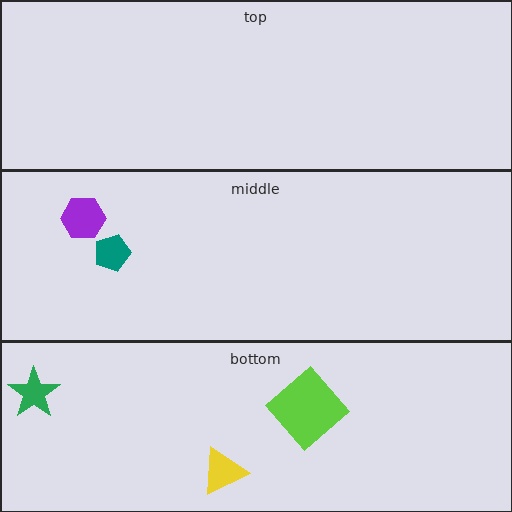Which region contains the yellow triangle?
The bottom region.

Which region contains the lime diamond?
The bottom region.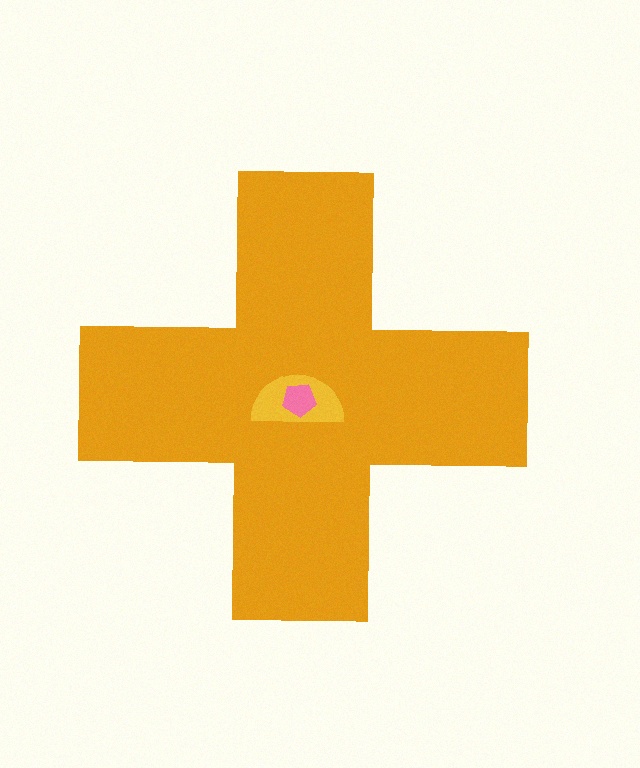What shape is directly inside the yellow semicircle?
The pink pentagon.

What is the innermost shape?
The pink pentagon.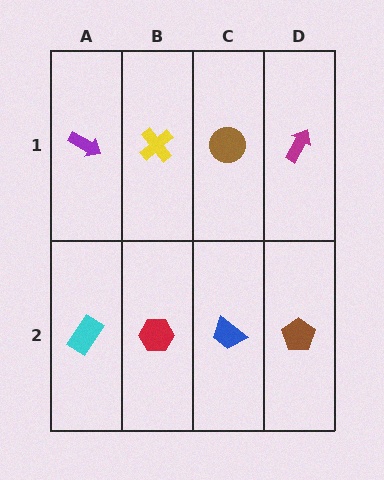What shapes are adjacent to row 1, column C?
A blue trapezoid (row 2, column C), a yellow cross (row 1, column B), a magenta arrow (row 1, column D).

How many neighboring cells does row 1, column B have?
3.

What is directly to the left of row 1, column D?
A brown circle.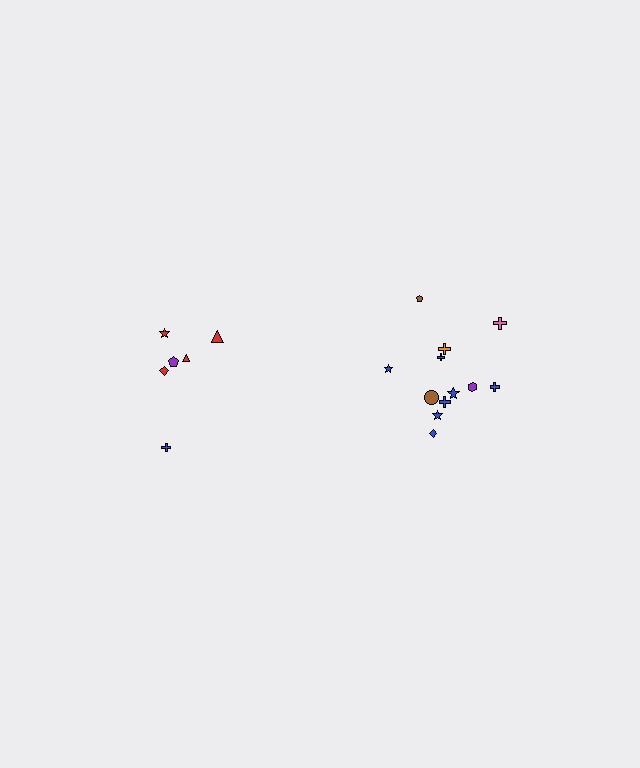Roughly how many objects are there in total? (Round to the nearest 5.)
Roughly 20 objects in total.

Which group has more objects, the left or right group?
The right group.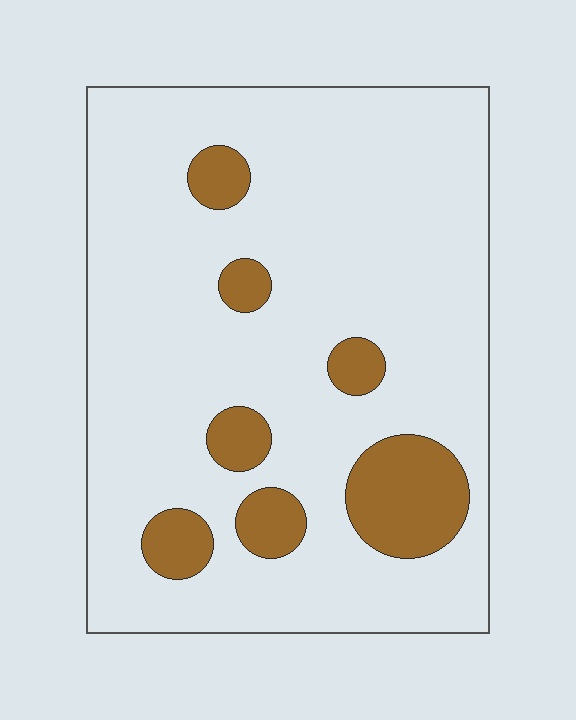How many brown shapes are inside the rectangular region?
7.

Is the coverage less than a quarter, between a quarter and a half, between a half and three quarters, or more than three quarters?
Less than a quarter.